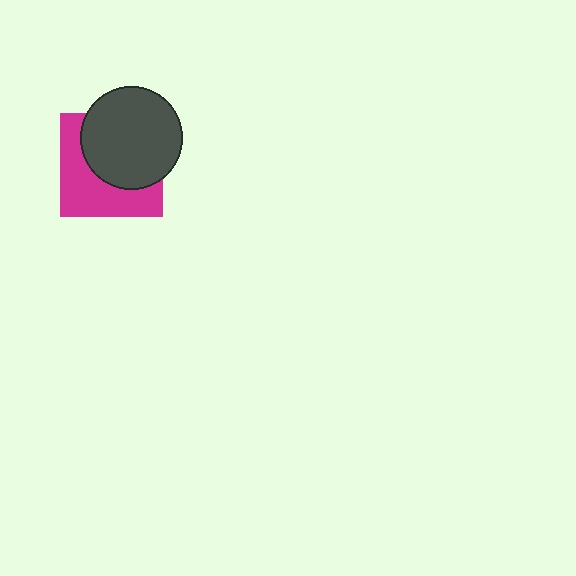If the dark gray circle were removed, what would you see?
You would see the complete magenta square.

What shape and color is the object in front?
The object in front is a dark gray circle.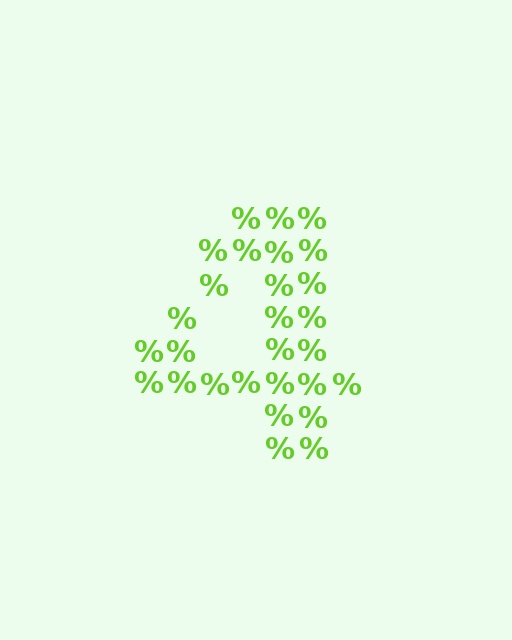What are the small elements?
The small elements are percent signs.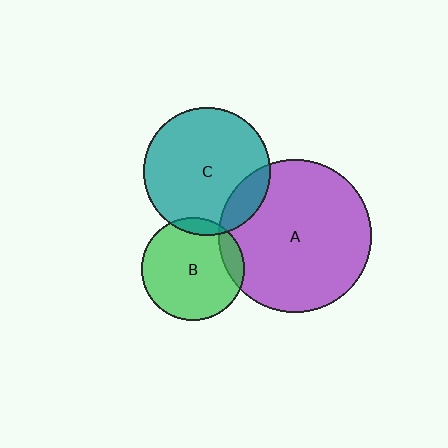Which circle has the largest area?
Circle A (purple).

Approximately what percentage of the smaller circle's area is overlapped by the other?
Approximately 10%.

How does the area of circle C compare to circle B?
Approximately 1.5 times.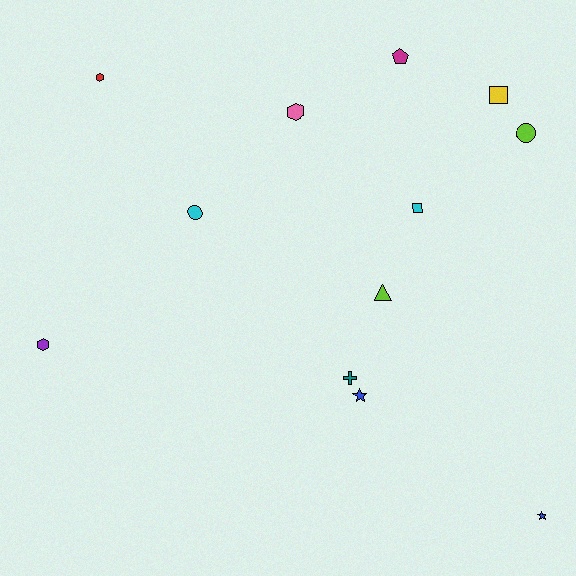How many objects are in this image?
There are 12 objects.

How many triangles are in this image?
There is 1 triangle.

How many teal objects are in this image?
There is 1 teal object.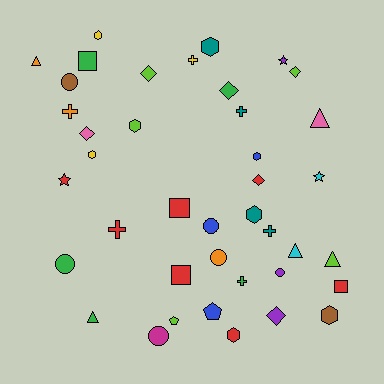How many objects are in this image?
There are 40 objects.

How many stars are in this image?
There are 3 stars.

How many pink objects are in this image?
There are 2 pink objects.